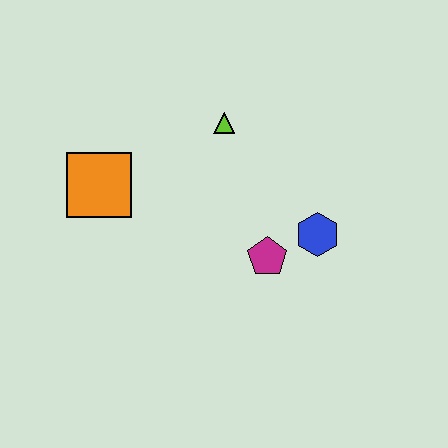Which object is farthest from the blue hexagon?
The orange square is farthest from the blue hexagon.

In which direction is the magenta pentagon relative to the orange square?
The magenta pentagon is to the right of the orange square.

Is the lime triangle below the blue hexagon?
No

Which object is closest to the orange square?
The lime triangle is closest to the orange square.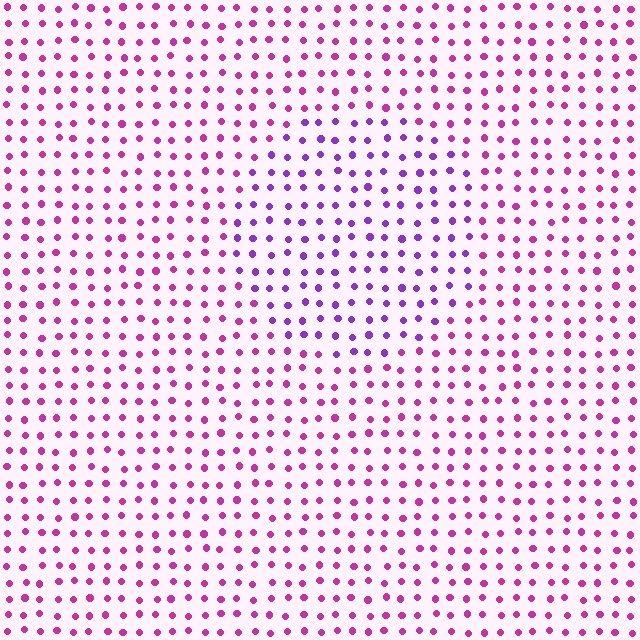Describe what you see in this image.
The image is filled with small magenta elements in a uniform arrangement. A circle-shaped region is visible where the elements are tinted to a slightly different hue, forming a subtle color boundary.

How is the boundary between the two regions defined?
The boundary is defined purely by a slight shift in hue (about 35 degrees). Spacing, size, and orientation are identical on both sides.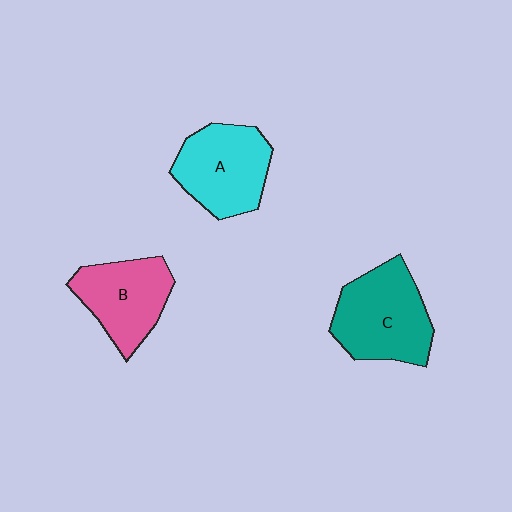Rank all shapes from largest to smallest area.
From largest to smallest: C (teal), A (cyan), B (pink).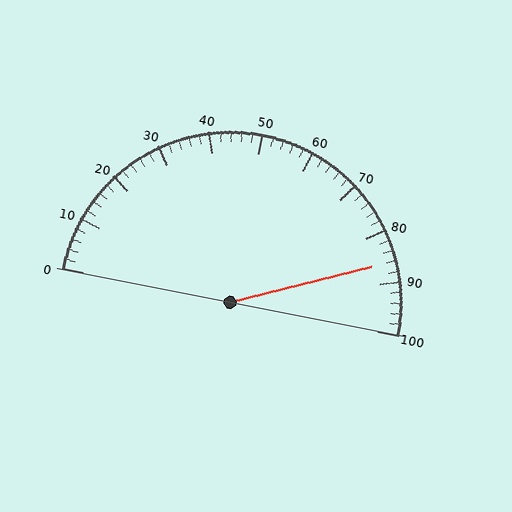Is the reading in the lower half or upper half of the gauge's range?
The reading is in the upper half of the range (0 to 100).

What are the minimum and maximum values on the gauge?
The gauge ranges from 0 to 100.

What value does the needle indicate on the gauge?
The needle indicates approximately 86.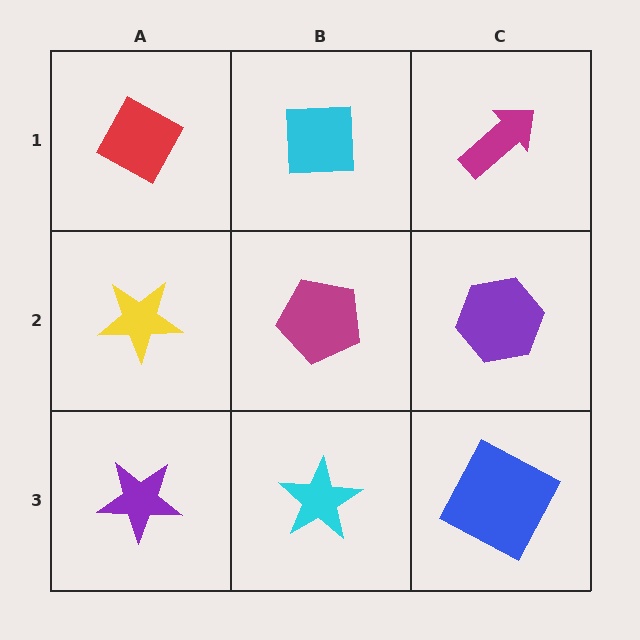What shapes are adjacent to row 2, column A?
A red diamond (row 1, column A), a purple star (row 3, column A), a magenta pentagon (row 2, column B).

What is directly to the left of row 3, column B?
A purple star.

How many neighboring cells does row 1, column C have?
2.